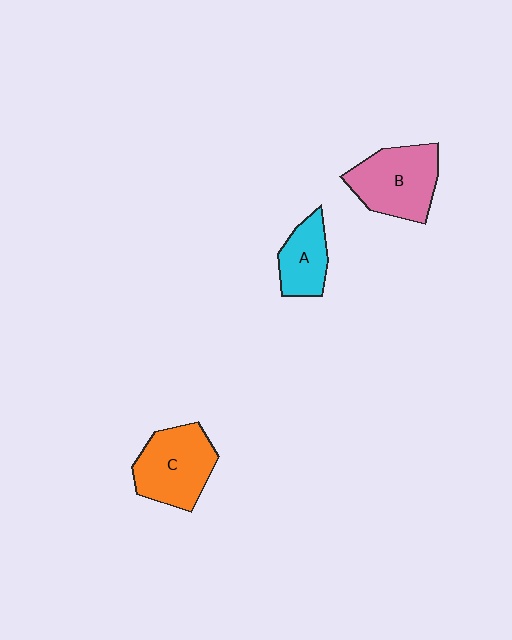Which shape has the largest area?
Shape B (pink).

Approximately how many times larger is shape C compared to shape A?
Approximately 1.6 times.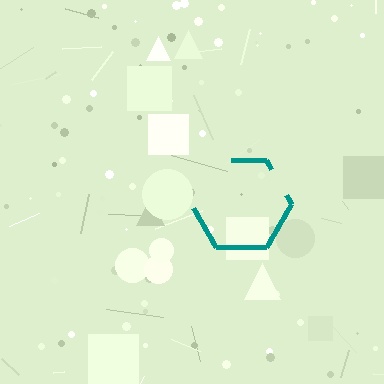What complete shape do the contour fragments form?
The contour fragments form a hexagon.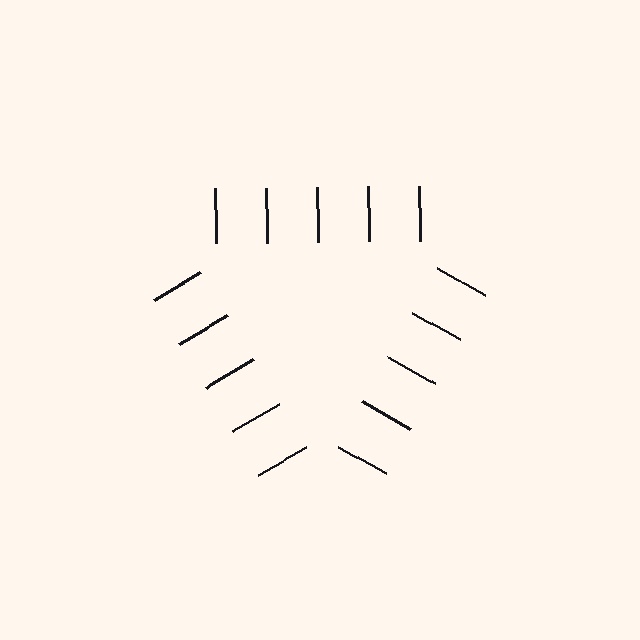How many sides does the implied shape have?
3 sides — the line-ends trace a triangle.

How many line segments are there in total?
15 — 5 along each of the 3 edges.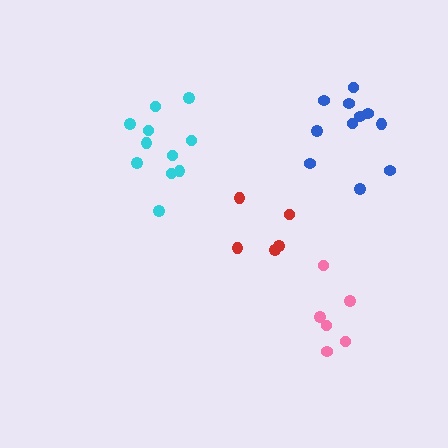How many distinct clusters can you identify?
There are 4 distinct clusters.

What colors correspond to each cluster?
The clusters are colored: cyan, red, pink, blue.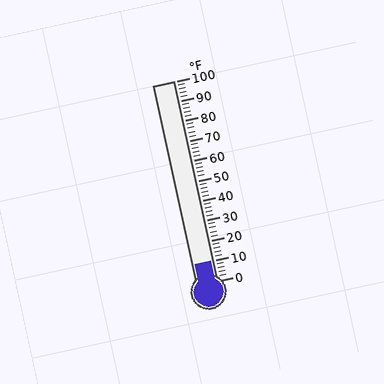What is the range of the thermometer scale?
The thermometer scale ranges from 0°F to 100°F.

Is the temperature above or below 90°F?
The temperature is below 90°F.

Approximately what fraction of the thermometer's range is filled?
The thermometer is filled to approximately 10% of its range.